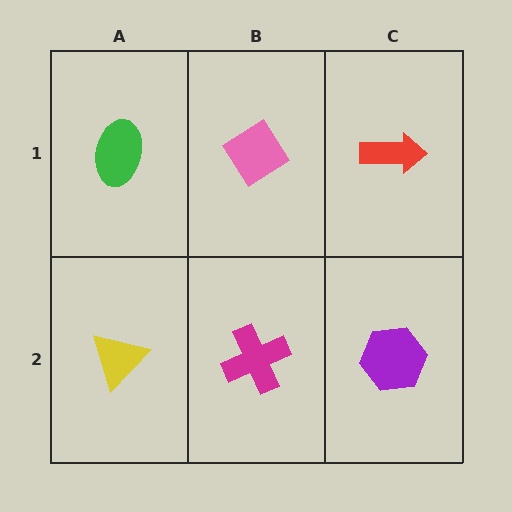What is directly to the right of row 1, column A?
A pink diamond.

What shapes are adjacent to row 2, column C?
A red arrow (row 1, column C), a magenta cross (row 2, column B).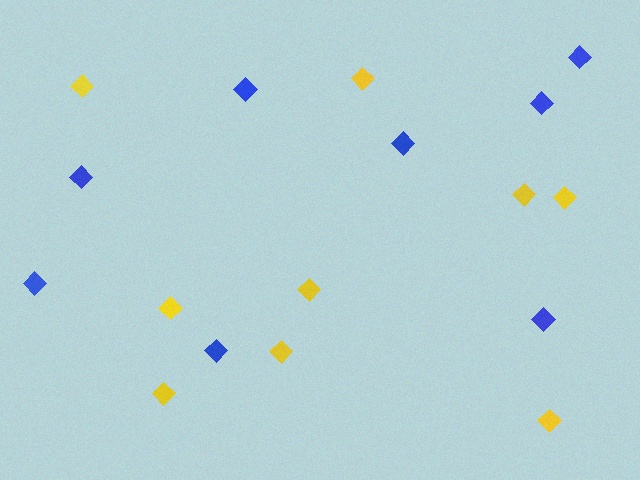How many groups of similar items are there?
There are 2 groups: one group of yellow diamonds (9) and one group of blue diamonds (8).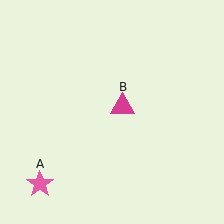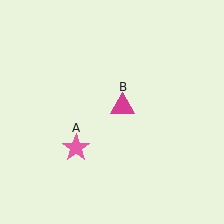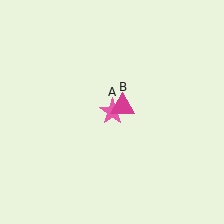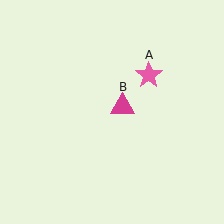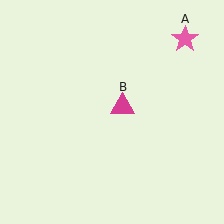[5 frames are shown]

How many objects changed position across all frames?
1 object changed position: pink star (object A).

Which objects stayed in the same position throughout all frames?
Magenta triangle (object B) remained stationary.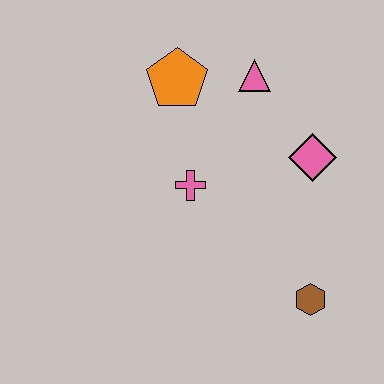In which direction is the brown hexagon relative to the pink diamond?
The brown hexagon is below the pink diamond.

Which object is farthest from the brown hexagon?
The orange pentagon is farthest from the brown hexagon.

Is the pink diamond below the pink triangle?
Yes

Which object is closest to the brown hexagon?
The pink diamond is closest to the brown hexagon.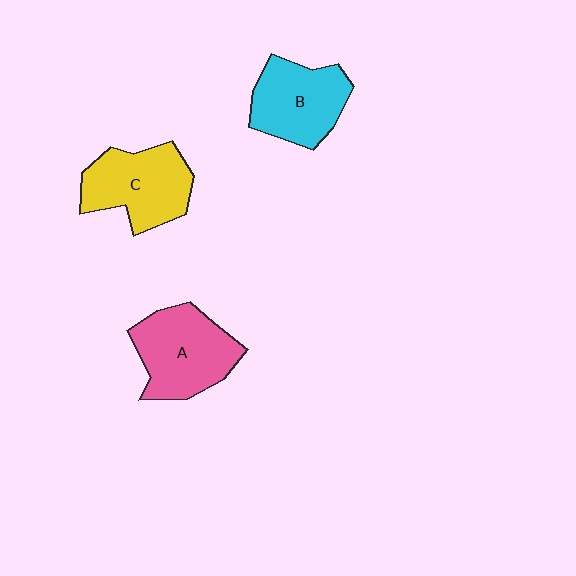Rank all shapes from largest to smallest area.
From largest to smallest: A (pink), C (yellow), B (cyan).